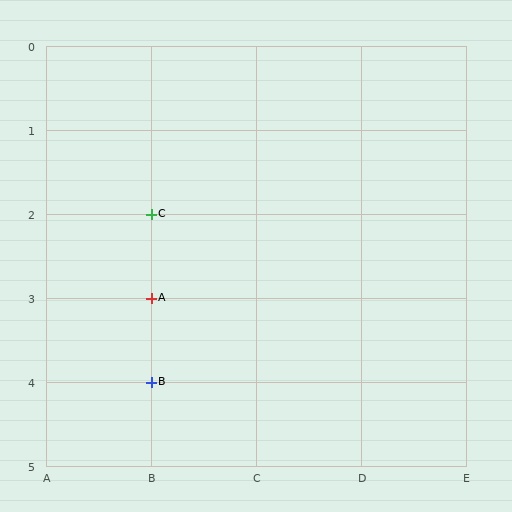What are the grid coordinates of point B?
Point B is at grid coordinates (B, 4).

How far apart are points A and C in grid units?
Points A and C are 1 row apart.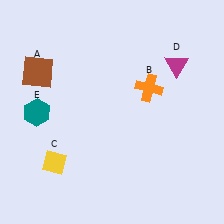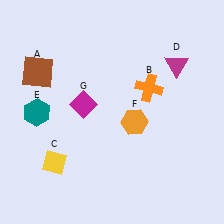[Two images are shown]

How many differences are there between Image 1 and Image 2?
There are 2 differences between the two images.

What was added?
An orange hexagon (F), a magenta diamond (G) were added in Image 2.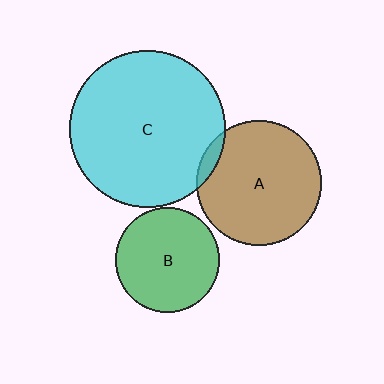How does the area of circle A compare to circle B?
Approximately 1.4 times.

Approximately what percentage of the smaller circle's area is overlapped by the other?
Approximately 5%.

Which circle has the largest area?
Circle C (cyan).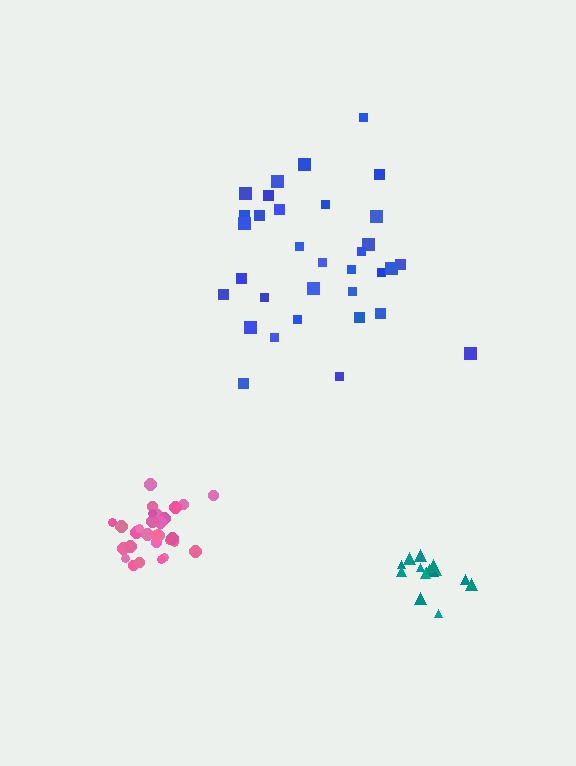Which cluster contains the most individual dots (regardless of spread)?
Blue (33).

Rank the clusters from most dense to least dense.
pink, teal, blue.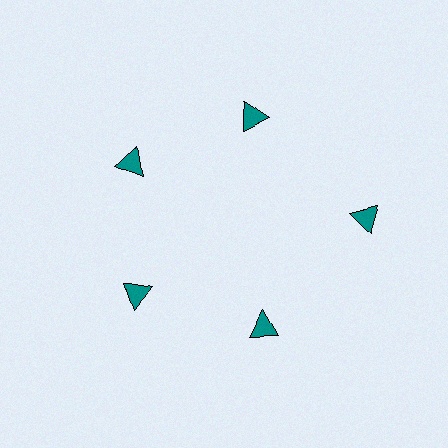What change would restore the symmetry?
The symmetry would be restored by moving it inward, back onto the ring so that all 5 triangles sit at equal angles and equal distance from the center.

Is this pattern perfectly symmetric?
No. The 5 teal triangles are arranged in a ring, but one element near the 3 o'clock position is pushed outward from the center, breaking the 5-fold rotational symmetry.